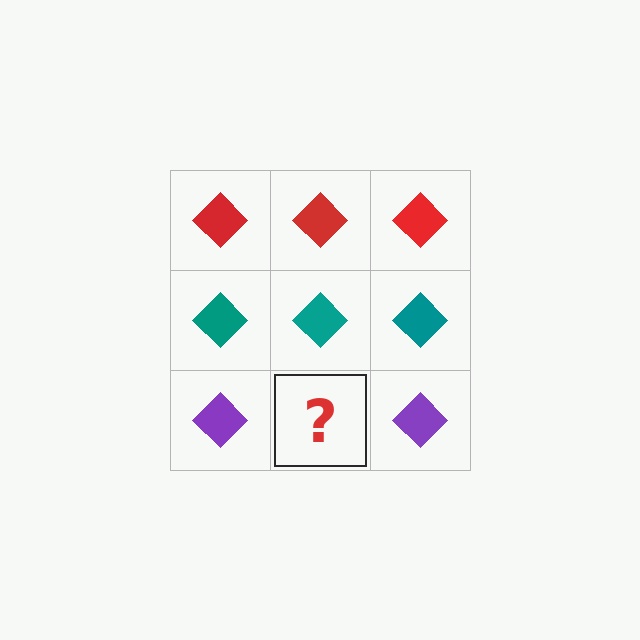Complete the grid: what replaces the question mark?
The question mark should be replaced with a purple diamond.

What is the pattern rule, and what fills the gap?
The rule is that each row has a consistent color. The gap should be filled with a purple diamond.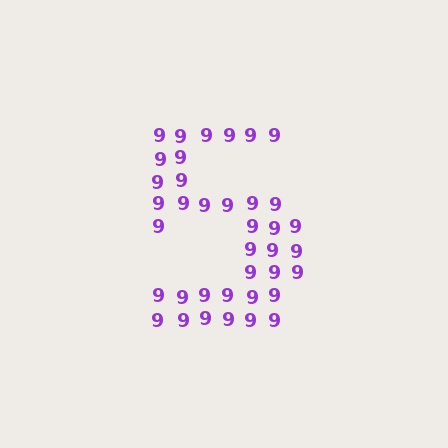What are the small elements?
The small elements are digit 9's.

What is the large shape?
The large shape is the digit 5.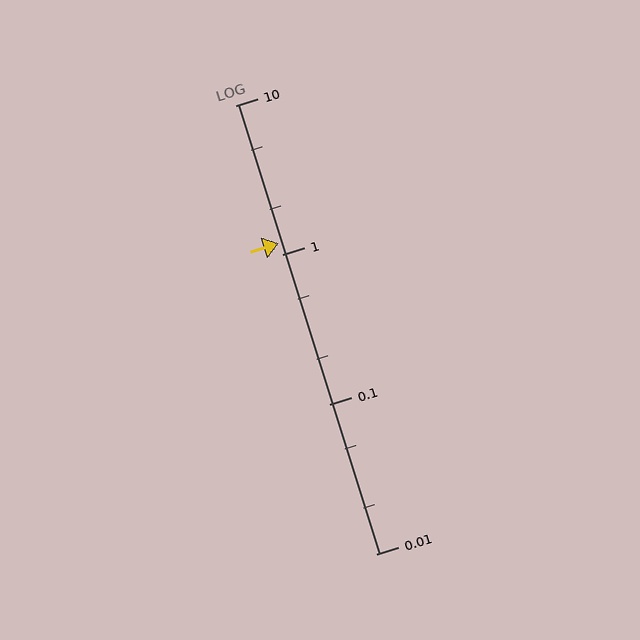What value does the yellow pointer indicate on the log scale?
The pointer indicates approximately 1.2.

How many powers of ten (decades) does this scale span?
The scale spans 3 decades, from 0.01 to 10.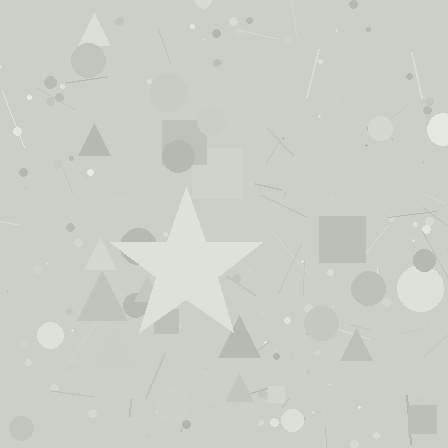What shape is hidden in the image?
A star is hidden in the image.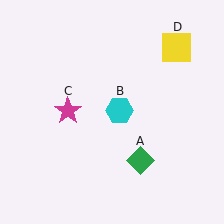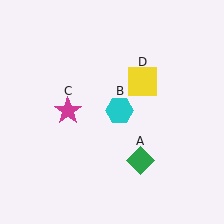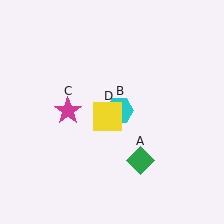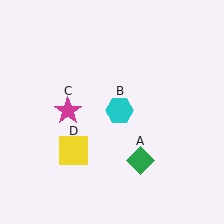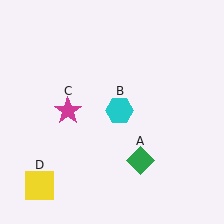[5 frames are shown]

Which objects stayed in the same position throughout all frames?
Green diamond (object A) and cyan hexagon (object B) and magenta star (object C) remained stationary.